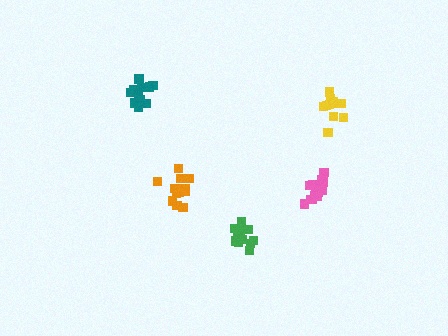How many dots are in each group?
Group 1: 14 dots, Group 2: 13 dots, Group 3: 15 dots, Group 4: 11 dots, Group 5: 12 dots (65 total).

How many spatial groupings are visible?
There are 5 spatial groupings.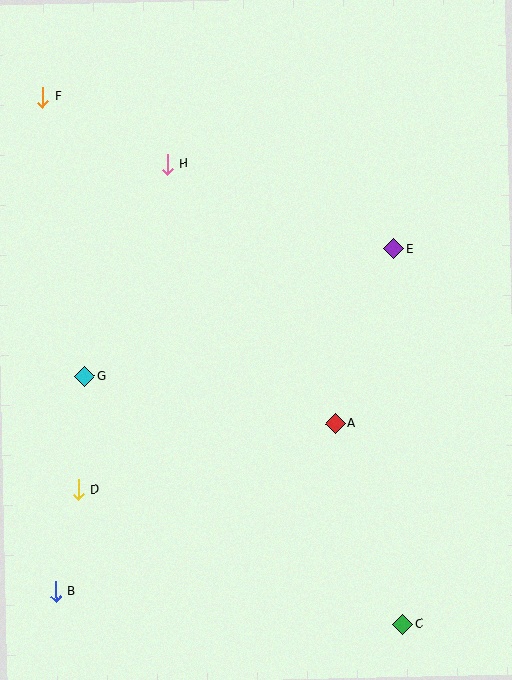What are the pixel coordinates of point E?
Point E is at (394, 249).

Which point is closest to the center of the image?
Point A at (335, 424) is closest to the center.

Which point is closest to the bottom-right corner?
Point C is closest to the bottom-right corner.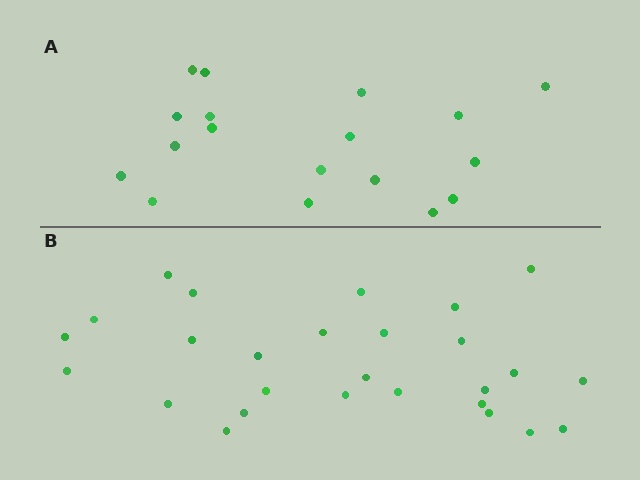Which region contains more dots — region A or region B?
Region B (the bottom region) has more dots.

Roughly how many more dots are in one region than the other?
Region B has roughly 8 or so more dots than region A.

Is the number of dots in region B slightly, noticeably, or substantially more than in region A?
Region B has substantially more. The ratio is roughly 1.5 to 1.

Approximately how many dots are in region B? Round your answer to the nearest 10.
About 30 dots. (The exact count is 27, which rounds to 30.)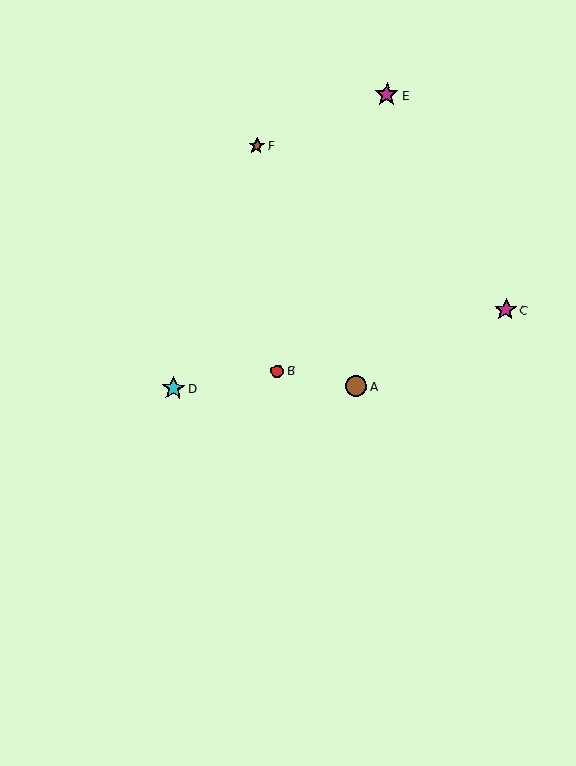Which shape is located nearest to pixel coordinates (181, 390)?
The cyan star (labeled D) at (173, 388) is nearest to that location.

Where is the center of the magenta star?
The center of the magenta star is at (506, 309).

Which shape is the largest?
The magenta star (labeled E) is the largest.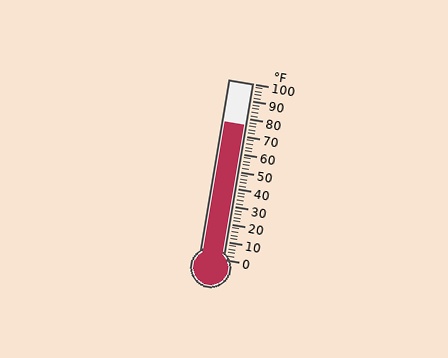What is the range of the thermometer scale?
The thermometer scale ranges from 0°F to 100°F.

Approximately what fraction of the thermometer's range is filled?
The thermometer is filled to approximately 75% of its range.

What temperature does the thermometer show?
The thermometer shows approximately 76°F.